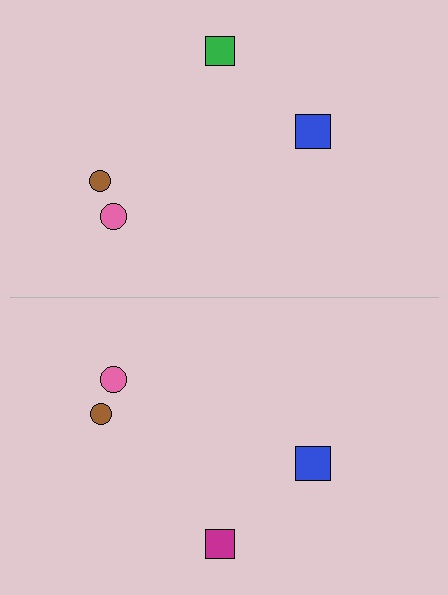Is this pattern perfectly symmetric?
No, the pattern is not perfectly symmetric. The magenta square on the bottom side breaks the symmetry — its mirror counterpart is green.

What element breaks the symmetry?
The magenta square on the bottom side breaks the symmetry — its mirror counterpart is green.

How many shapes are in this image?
There are 8 shapes in this image.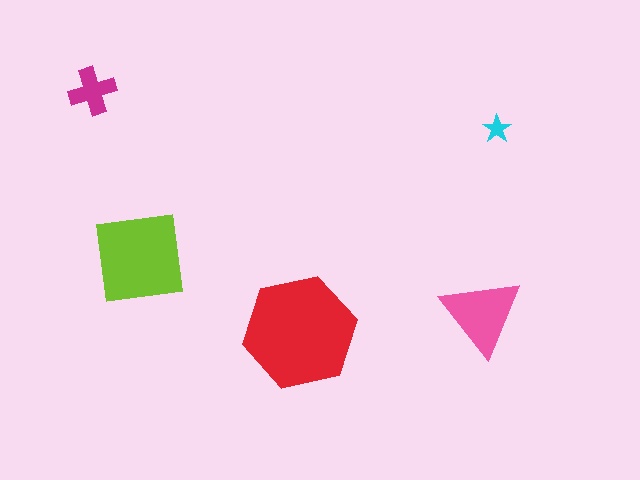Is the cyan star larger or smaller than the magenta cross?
Smaller.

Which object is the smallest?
The cyan star.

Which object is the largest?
The red hexagon.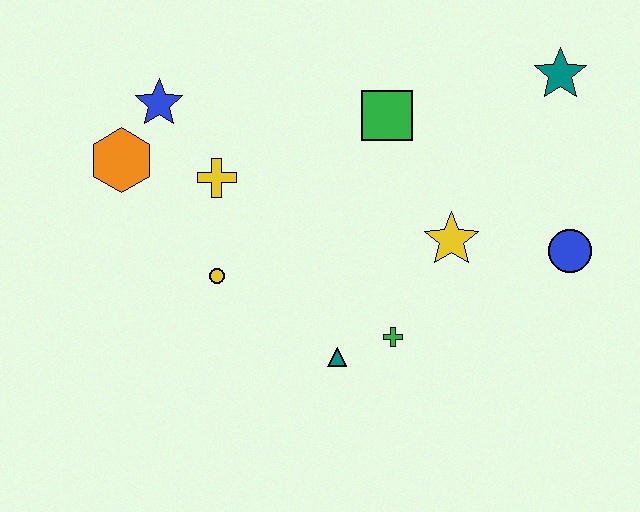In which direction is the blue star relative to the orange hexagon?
The blue star is above the orange hexagon.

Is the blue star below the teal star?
Yes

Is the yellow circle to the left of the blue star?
No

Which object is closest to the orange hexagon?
The blue star is closest to the orange hexagon.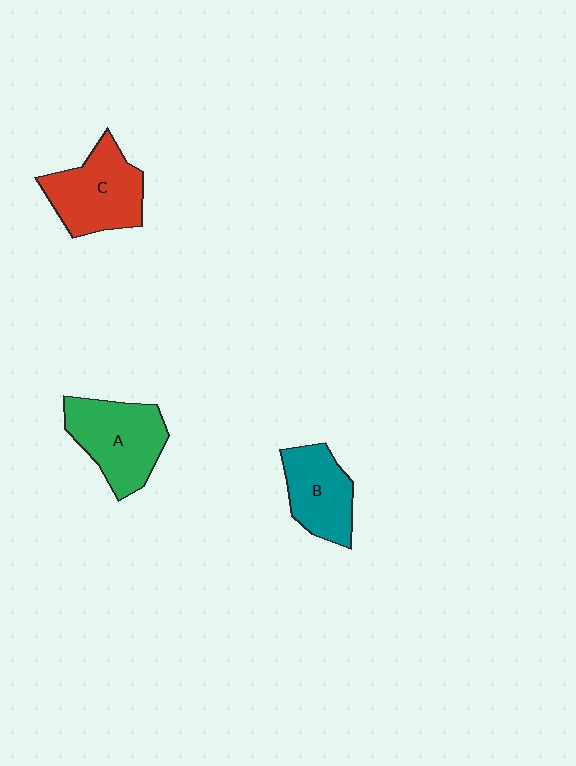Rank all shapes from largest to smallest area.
From largest to smallest: A (green), C (red), B (teal).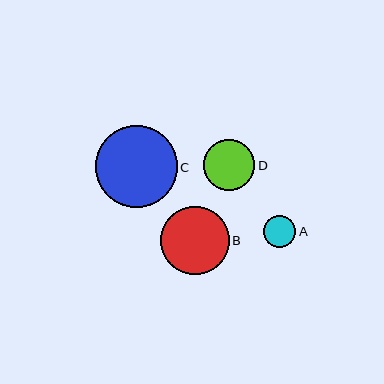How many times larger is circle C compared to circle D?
Circle C is approximately 1.6 times the size of circle D.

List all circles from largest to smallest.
From largest to smallest: C, B, D, A.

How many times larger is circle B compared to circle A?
Circle B is approximately 2.1 times the size of circle A.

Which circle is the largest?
Circle C is the largest with a size of approximately 82 pixels.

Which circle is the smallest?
Circle A is the smallest with a size of approximately 32 pixels.